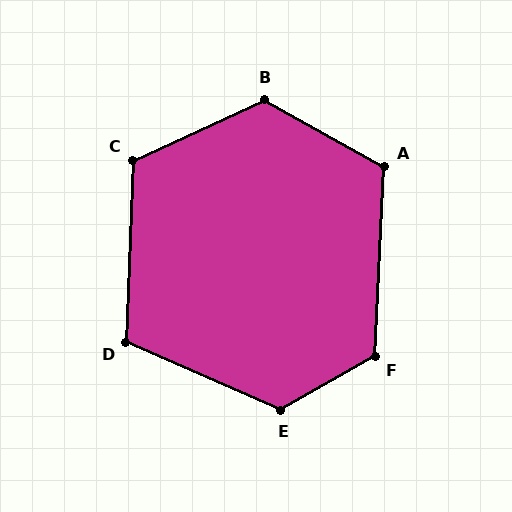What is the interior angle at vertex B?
Approximately 126 degrees (obtuse).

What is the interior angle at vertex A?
Approximately 116 degrees (obtuse).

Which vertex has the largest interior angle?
E, at approximately 127 degrees.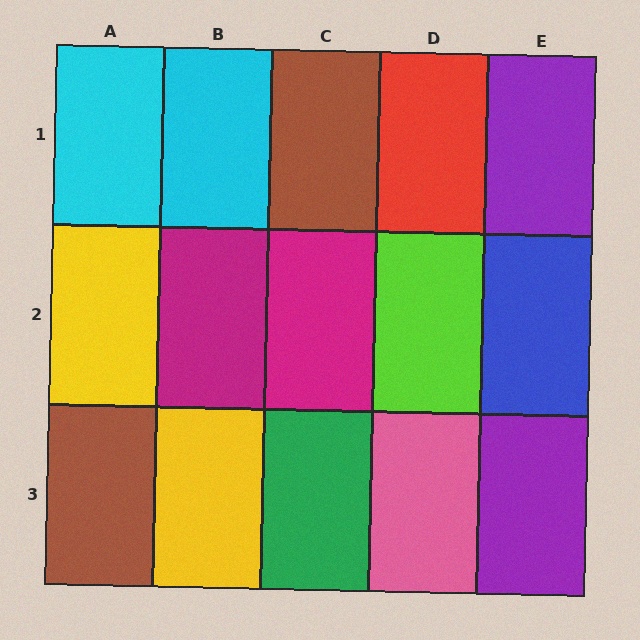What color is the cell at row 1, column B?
Cyan.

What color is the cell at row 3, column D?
Pink.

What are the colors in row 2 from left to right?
Yellow, magenta, magenta, lime, blue.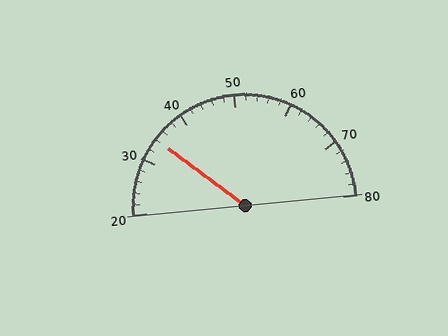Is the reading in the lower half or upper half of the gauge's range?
The reading is in the lower half of the range (20 to 80).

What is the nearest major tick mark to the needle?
The nearest major tick mark is 30.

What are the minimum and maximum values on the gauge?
The gauge ranges from 20 to 80.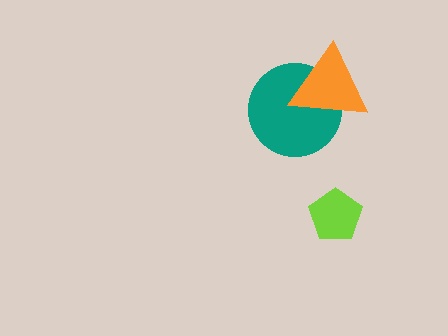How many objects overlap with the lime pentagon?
0 objects overlap with the lime pentagon.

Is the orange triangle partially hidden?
No, no other shape covers it.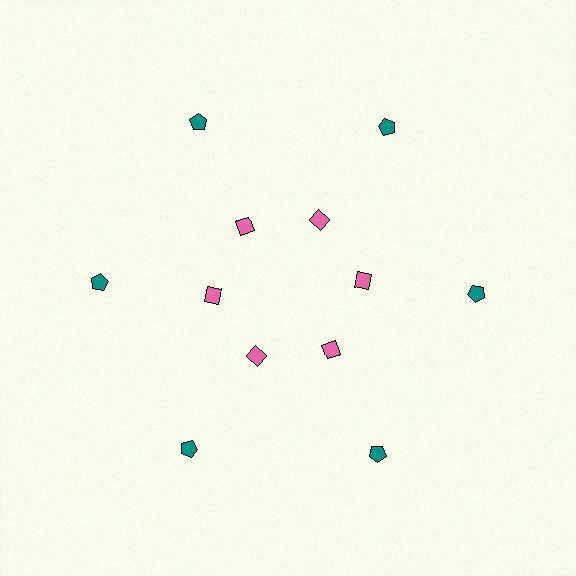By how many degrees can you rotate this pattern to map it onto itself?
The pattern maps onto itself every 60 degrees of rotation.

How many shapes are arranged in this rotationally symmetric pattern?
There are 12 shapes, arranged in 6 groups of 2.